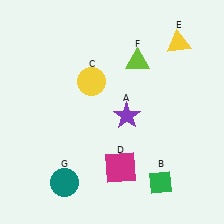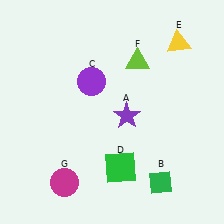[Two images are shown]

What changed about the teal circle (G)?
In Image 1, G is teal. In Image 2, it changed to magenta.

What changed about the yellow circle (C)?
In Image 1, C is yellow. In Image 2, it changed to purple.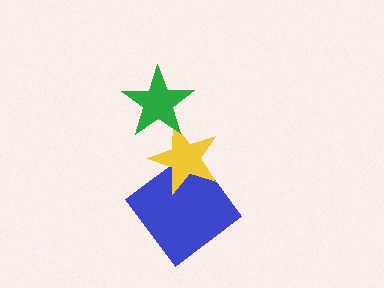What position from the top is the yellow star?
The yellow star is 2nd from the top.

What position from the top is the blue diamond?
The blue diamond is 3rd from the top.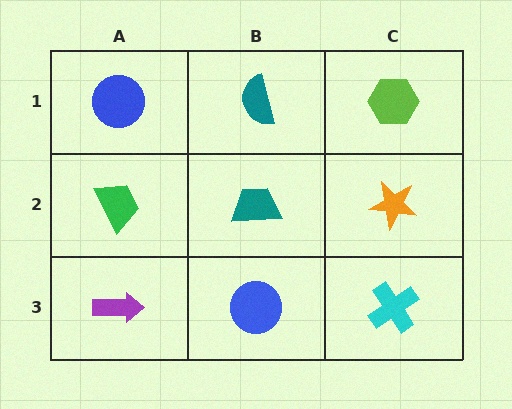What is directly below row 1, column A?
A green trapezoid.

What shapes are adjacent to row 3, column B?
A teal trapezoid (row 2, column B), a purple arrow (row 3, column A), a cyan cross (row 3, column C).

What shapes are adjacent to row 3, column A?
A green trapezoid (row 2, column A), a blue circle (row 3, column B).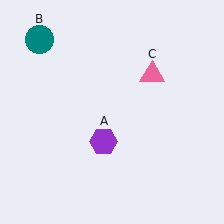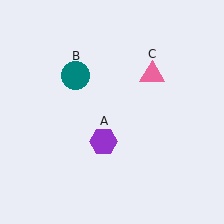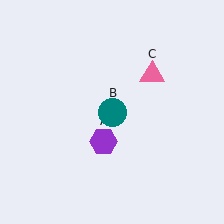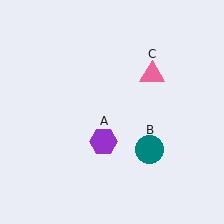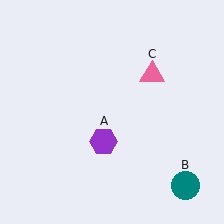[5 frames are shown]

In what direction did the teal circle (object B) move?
The teal circle (object B) moved down and to the right.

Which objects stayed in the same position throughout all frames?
Purple hexagon (object A) and pink triangle (object C) remained stationary.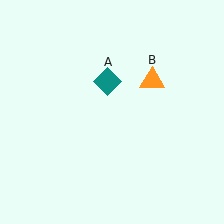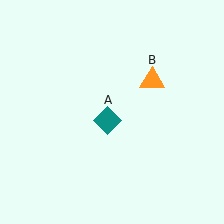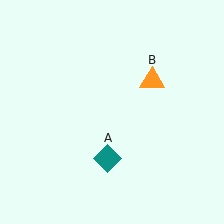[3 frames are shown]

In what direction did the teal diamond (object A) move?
The teal diamond (object A) moved down.